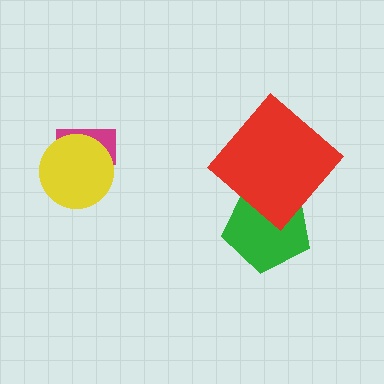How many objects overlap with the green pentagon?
1 object overlaps with the green pentagon.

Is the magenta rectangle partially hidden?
Yes, it is partially covered by another shape.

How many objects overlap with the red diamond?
1 object overlaps with the red diamond.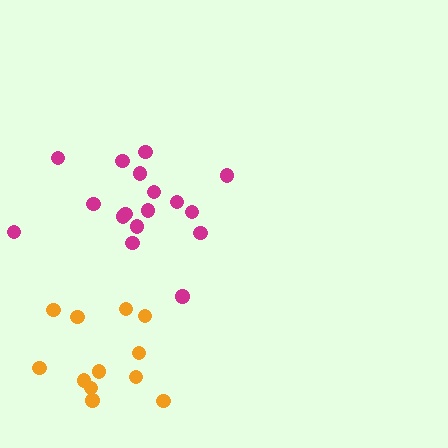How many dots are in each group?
Group 1: 12 dots, Group 2: 17 dots (29 total).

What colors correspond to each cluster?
The clusters are colored: orange, magenta.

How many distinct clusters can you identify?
There are 2 distinct clusters.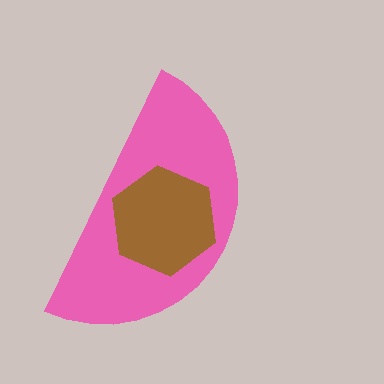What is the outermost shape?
The pink semicircle.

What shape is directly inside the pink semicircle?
The brown hexagon.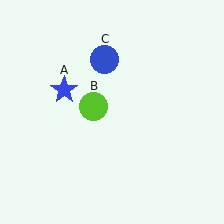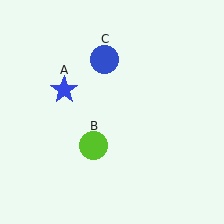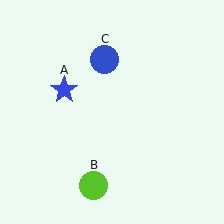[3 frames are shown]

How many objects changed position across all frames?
1 object changed position: lime circle (object B).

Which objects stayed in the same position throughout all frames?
Blue star (object A) and blue circle (object C) remained stationary.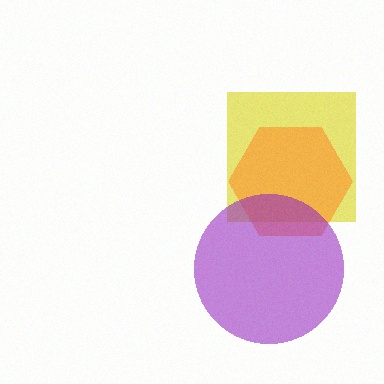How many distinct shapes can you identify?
There are 3 distinct shapes: a yellow square, an orange hexagon, a purple circle.